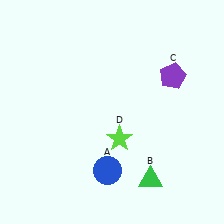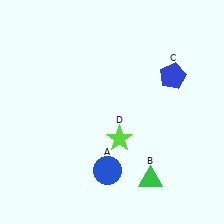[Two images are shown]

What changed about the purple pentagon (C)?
In Image 1, C is purple. In Image 2, it changed to blue.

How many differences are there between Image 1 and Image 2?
There is 1 difference between the two images.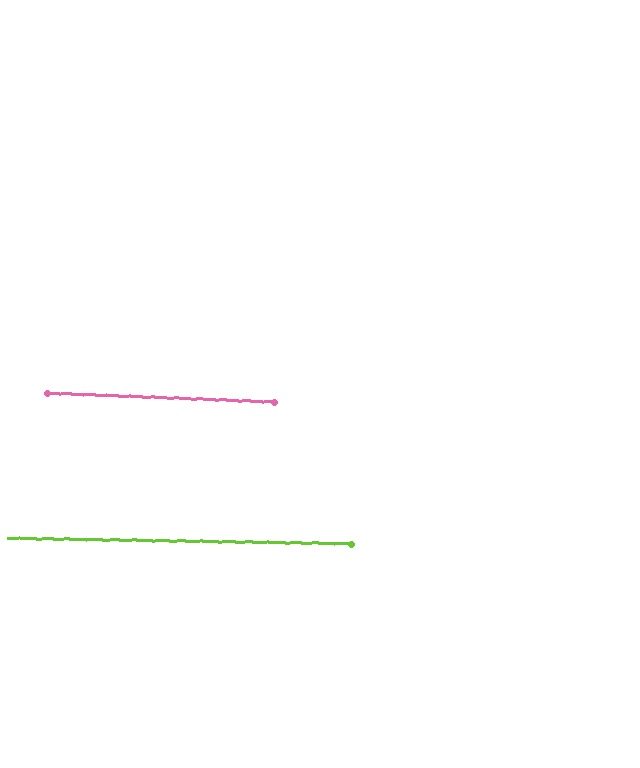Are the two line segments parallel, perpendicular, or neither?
Parallel — their directions differ by only 1.4°.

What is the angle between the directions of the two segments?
Approximately 1 degree.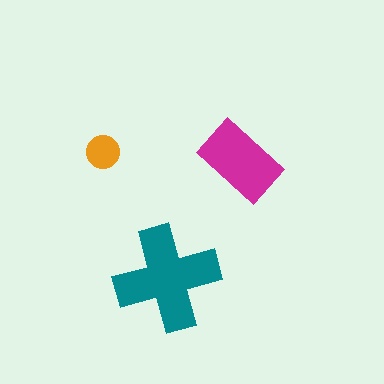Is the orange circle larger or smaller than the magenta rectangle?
Smaller.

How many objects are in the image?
There are 3 objects in the image.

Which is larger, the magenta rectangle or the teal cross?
The teal cross.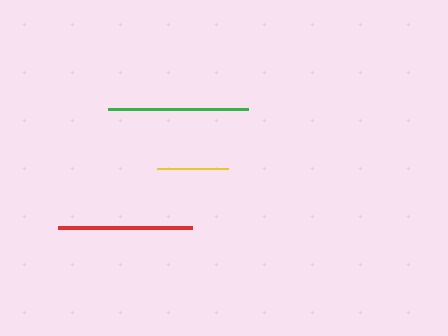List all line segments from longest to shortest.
From longest to shortest: green, red, yellow.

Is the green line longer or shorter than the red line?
The green line is longer than the red line.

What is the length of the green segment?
The green segment is approximately 140 pixels long.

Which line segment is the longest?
The green line is the longest at approximately 140 pixels.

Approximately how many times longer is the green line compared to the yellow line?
The green line is approximately 2.0 times the length of the yellow line.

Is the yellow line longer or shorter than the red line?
The red line is longer than the yellow line.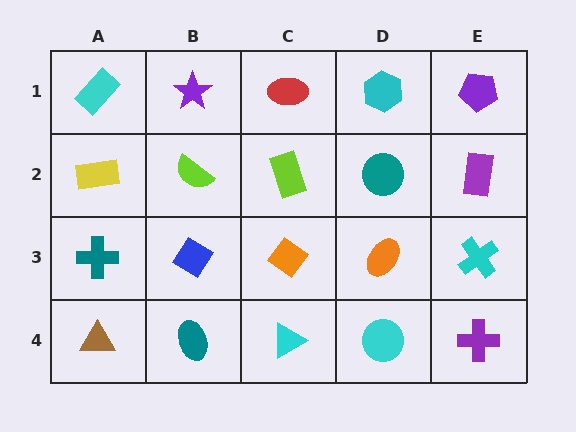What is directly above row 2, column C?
A red ellipse.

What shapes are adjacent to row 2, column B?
A purple star (row 1, column B), a blue diamond (row 3, column B), a yellow rectangle (row 2, column A), a lime rectangle (row 2, column C).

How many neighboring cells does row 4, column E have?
2.